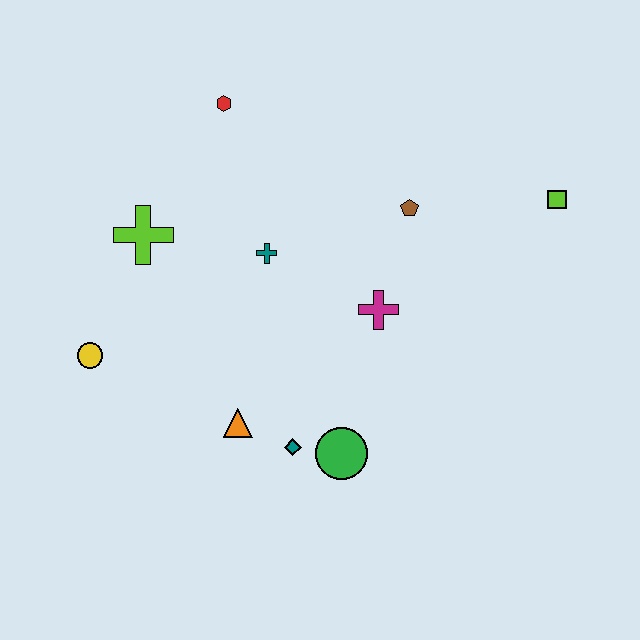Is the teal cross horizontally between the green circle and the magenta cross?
No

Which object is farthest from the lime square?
The yellow circle is farthest from the lime square.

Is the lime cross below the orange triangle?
No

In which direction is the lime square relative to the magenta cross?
The lime square is to the right of the magenta cross.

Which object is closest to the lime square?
The brown pentagon is closest to the lime square.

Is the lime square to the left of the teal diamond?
No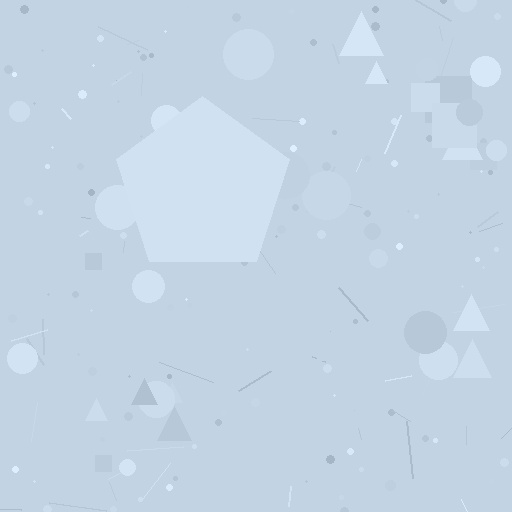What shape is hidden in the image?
A pentagon is hidden in the image.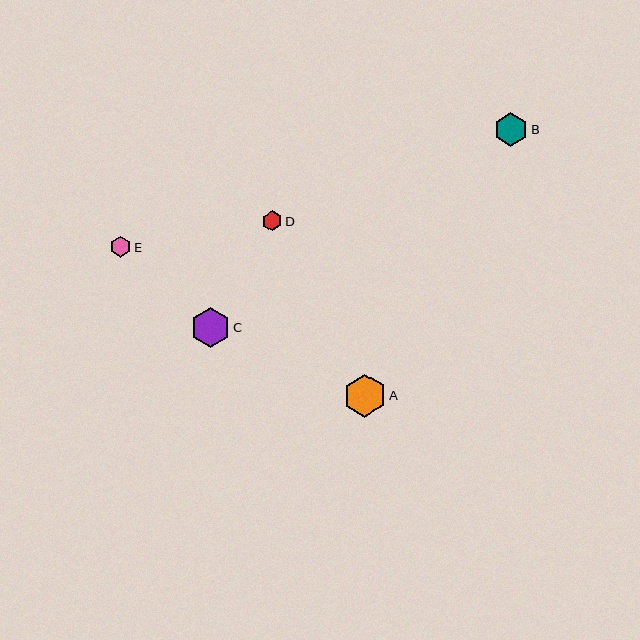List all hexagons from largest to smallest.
From largest to smallest: A, C, B, E, D.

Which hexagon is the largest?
Hexagon A is the largest with a size of approximately 43 pixels.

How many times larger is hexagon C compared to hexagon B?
Hexagon C is approximately 1.2 times the size of hexagon B.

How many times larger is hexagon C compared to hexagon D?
Hexagon C is approximately 2.1 times the size of hexagon D.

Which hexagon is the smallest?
Hexagon D is the smallest with a size of approximately 19 pixels.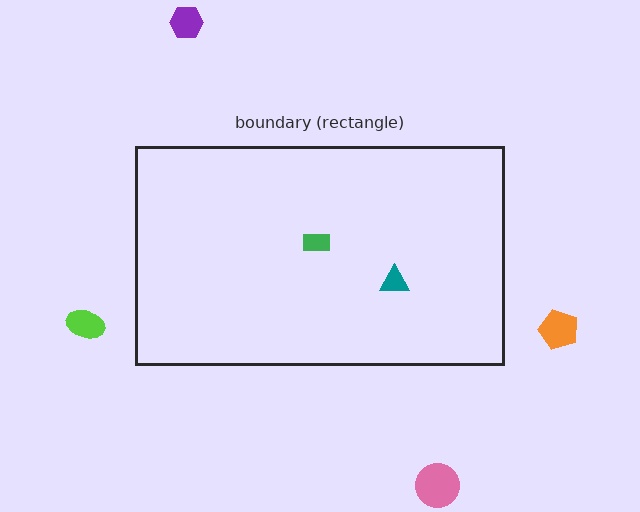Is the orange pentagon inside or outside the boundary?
Outside.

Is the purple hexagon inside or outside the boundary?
Outside.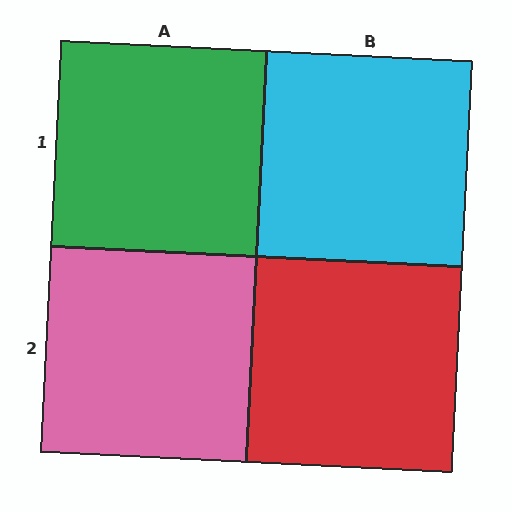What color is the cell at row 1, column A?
Green.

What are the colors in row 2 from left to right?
Pink, red.